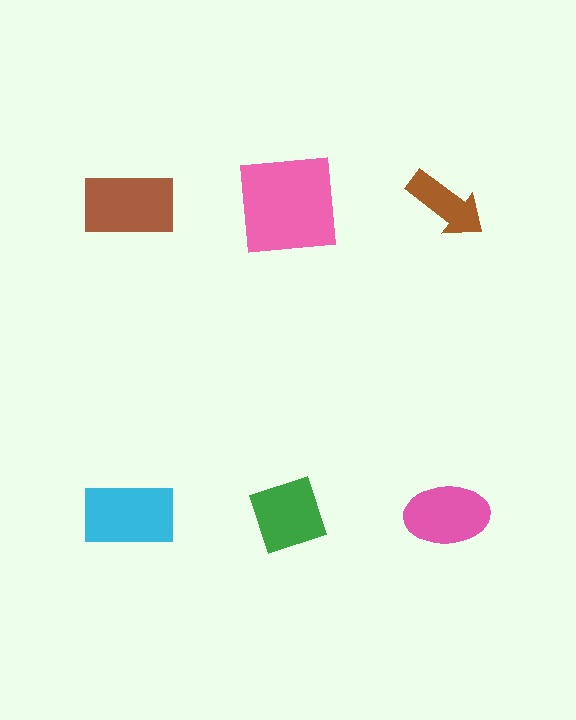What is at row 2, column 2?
A green diamond.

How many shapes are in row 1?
3 shapes.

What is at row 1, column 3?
A brown arrow.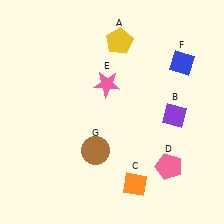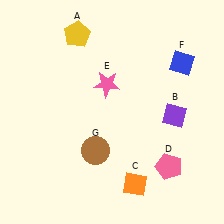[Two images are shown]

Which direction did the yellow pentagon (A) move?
The yellow pentagon (A) moved left.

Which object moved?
The yellow pentagon (A) moved left.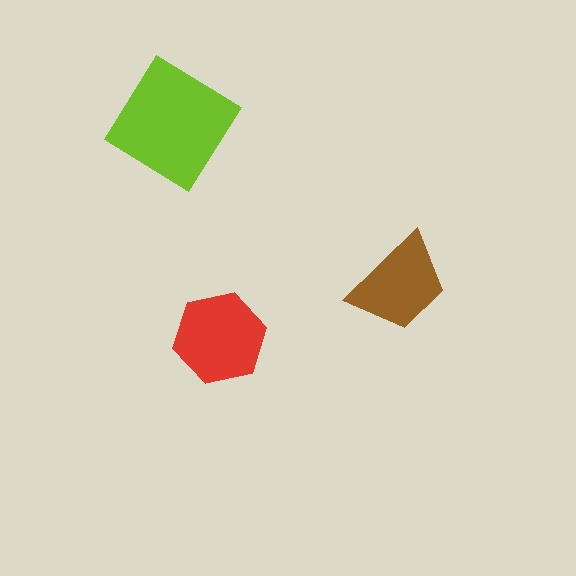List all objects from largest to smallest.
The lime diamond, the red hexagon, the brown trapezoid.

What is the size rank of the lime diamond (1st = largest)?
1st.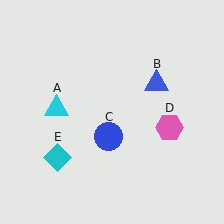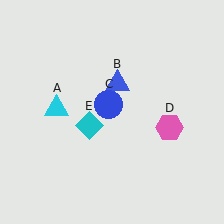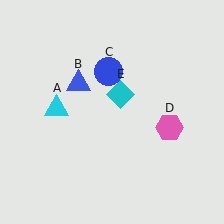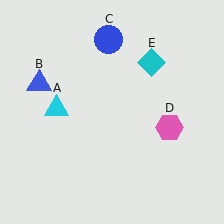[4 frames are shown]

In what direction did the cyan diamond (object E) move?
The cyan diamond (object E) moved up and to the right.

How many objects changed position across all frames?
3 objects changed position: blue triangle (object B), blue circle (object C), cyan diamond (object E).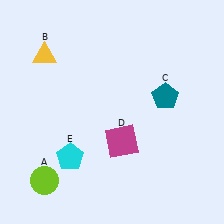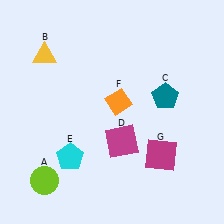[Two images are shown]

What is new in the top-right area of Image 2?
An orange diamond (F) was added in the top-right area of Image 2.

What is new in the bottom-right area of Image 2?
A magenta square (G) was added in the bottom-right area of Image 2.